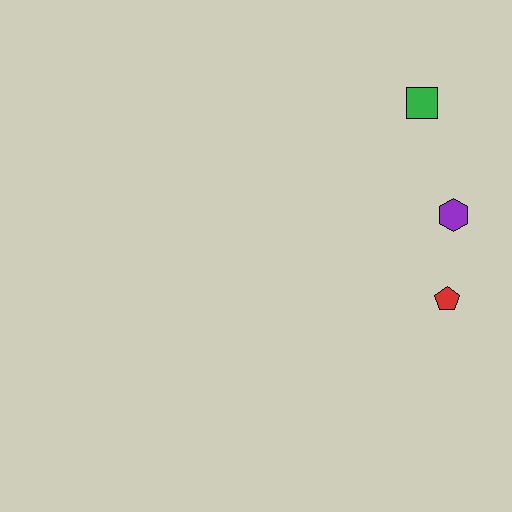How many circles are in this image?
There are no circles.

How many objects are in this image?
There are 3 objects.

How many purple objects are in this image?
There is 1 purple object.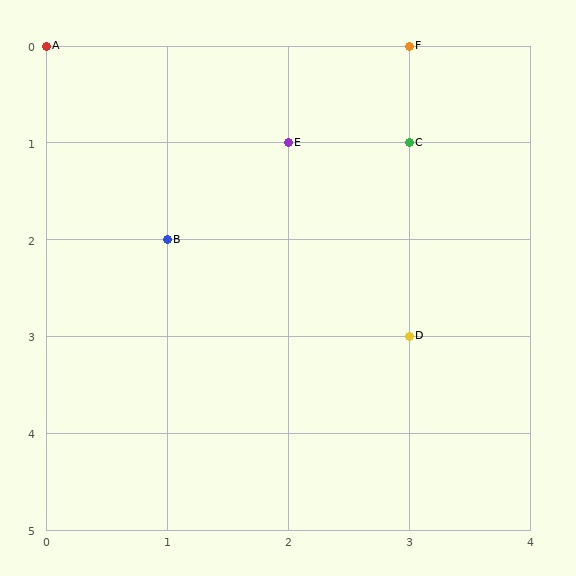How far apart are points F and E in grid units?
Points F and E are 1 column and 1 row apart (about 1.4 grid units diagonally).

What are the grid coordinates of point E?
Point E is at grid coordinates (2, 1).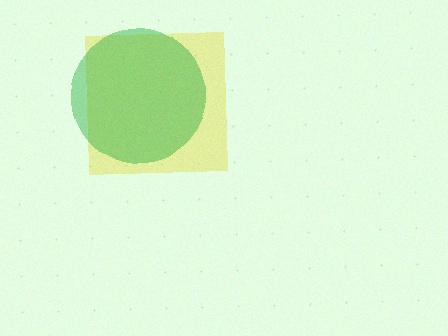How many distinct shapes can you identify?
There are 2 distinct shapes: a yellow square, a green circle.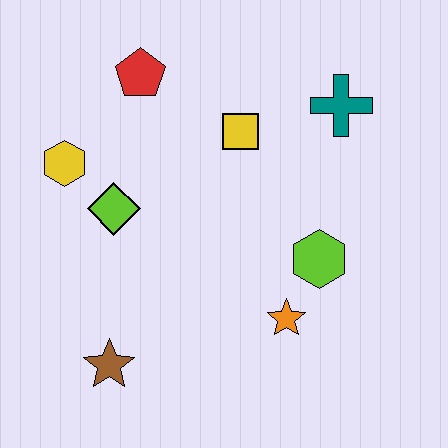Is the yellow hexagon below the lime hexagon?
No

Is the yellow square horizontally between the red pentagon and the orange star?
Yes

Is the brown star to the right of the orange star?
No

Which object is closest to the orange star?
The lime hexagon is closest to the orange star.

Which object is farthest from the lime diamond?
The teal cross is farthest from the lime diamond.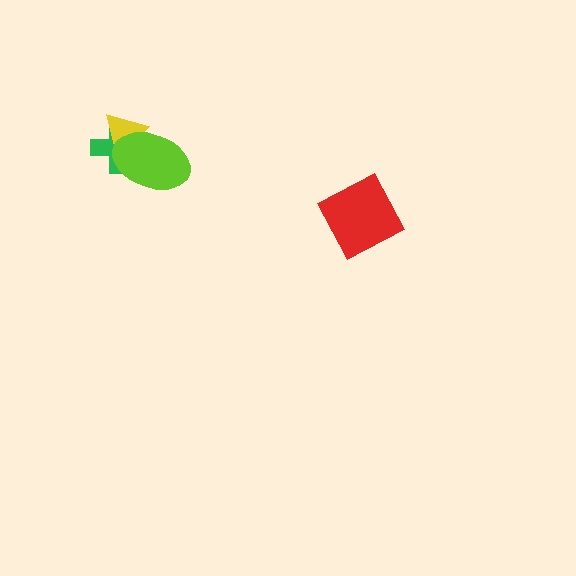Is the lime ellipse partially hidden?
No, no other shape covers it.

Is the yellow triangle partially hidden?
Yes, it is partially covered by another shape.